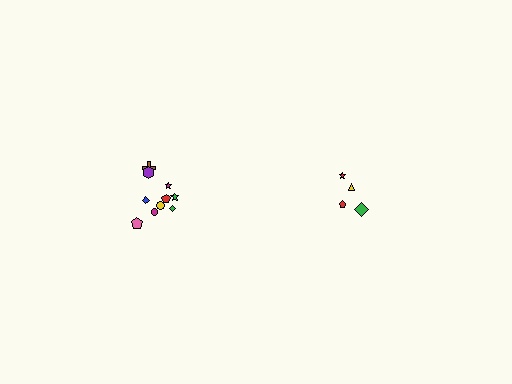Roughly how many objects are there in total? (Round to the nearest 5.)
Roughly 15 objects in total.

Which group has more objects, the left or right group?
The left group.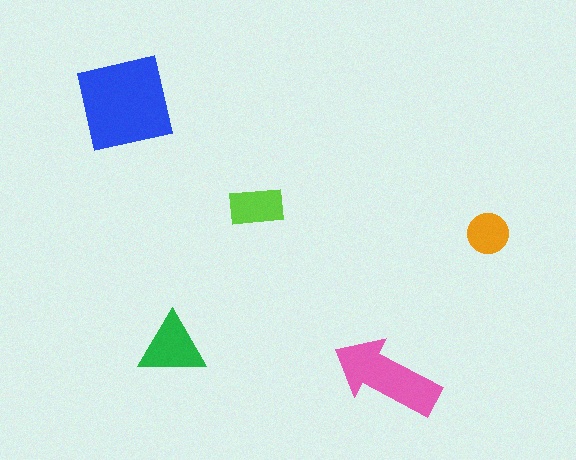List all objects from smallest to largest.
The orange circle, the lime rectangle, the green triangle, the pink arrow, the blue square.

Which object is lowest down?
The pink arrow is bottommost.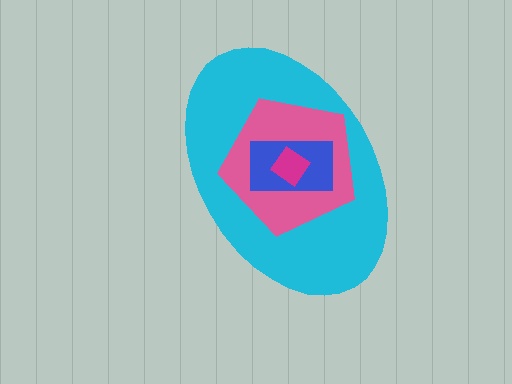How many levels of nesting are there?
4.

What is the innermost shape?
The magenta diamond.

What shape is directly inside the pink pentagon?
The blue rectangle.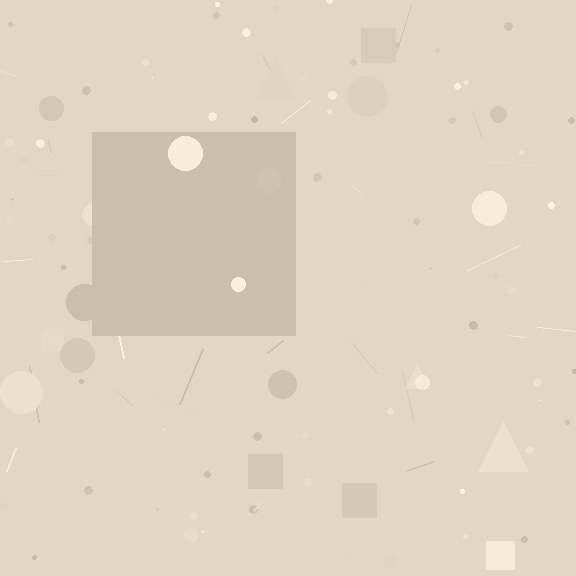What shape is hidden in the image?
A square is hidden in the image.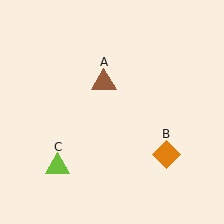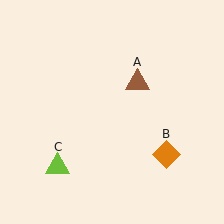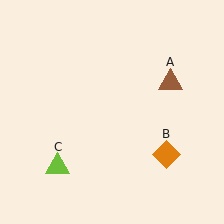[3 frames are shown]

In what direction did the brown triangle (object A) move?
The brown triangle (object A) moved right.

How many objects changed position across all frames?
1 object changed position: brown triangle (object A).